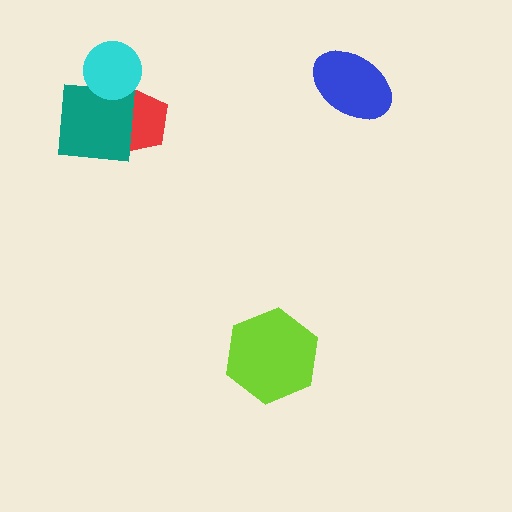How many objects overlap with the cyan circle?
2 objects overlap with the cyan circle.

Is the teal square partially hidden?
Yes, it is partially covered by another shape.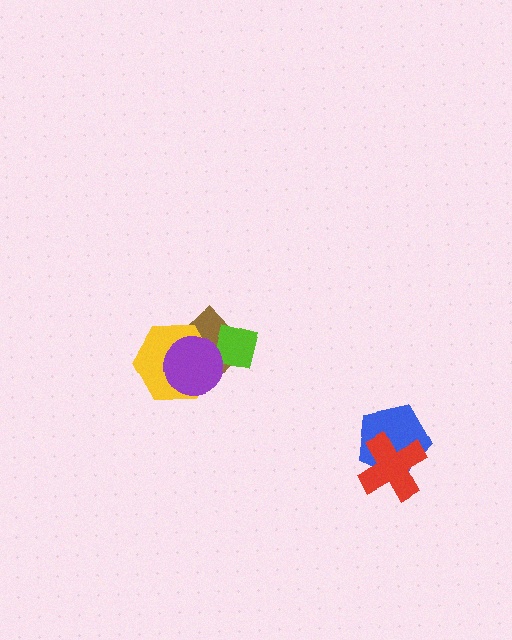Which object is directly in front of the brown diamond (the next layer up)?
The yellow hexagon is directly in front of the brown diamond.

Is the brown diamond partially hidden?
Yes, it is partially covered by another shape.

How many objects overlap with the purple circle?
3 objects overlap with the purple circle.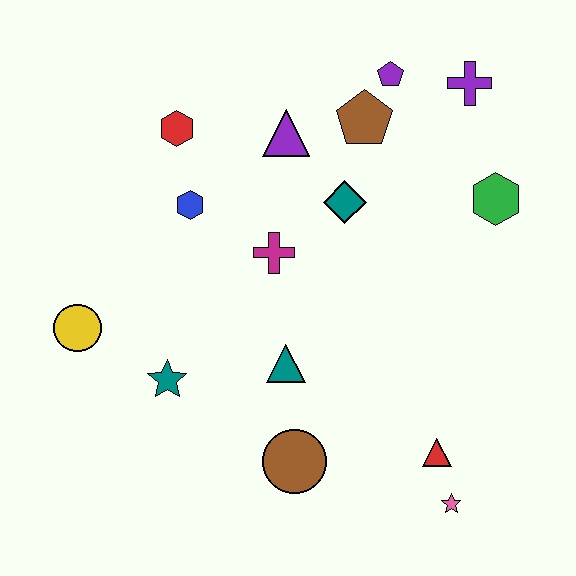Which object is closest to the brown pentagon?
The purple pentagon is closest to the brown pentagon.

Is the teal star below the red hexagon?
Yes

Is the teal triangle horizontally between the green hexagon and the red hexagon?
Yes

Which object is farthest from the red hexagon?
The pink star is farthest from the red hexagon.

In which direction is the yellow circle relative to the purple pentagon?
The yellow circle is to the left of the purple pentagon.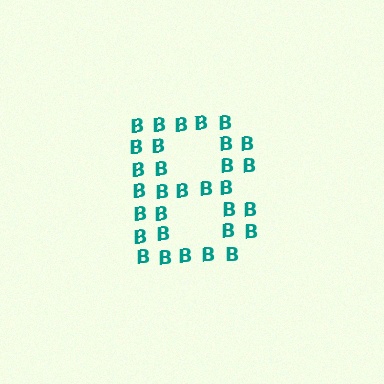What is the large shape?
The large shape is the letter B.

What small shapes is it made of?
It is made of small letter B's.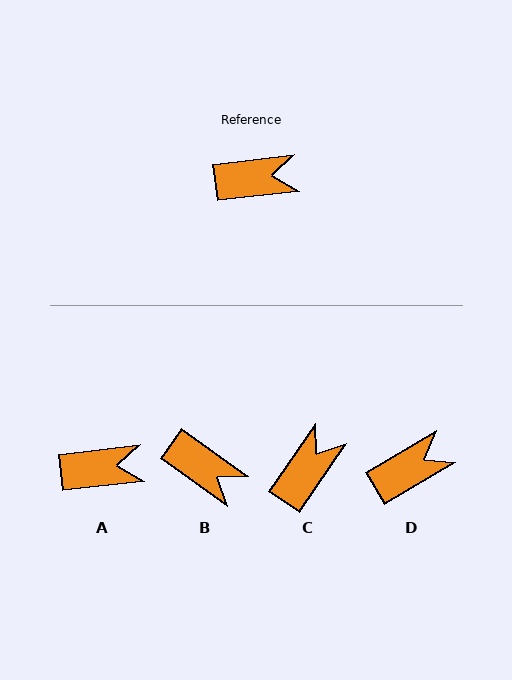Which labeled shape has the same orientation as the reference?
A.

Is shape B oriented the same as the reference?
No, it is off by about 42 degrees.